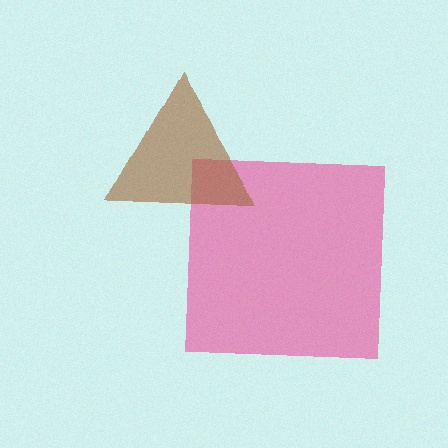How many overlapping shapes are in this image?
There are 2 overlapping shapes in the image.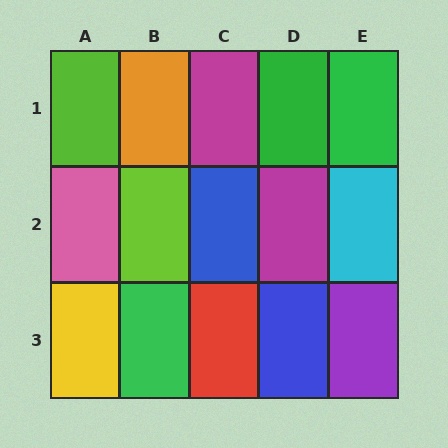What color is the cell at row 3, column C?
Red.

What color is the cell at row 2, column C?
Blue.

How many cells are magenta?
2 cells are magenta.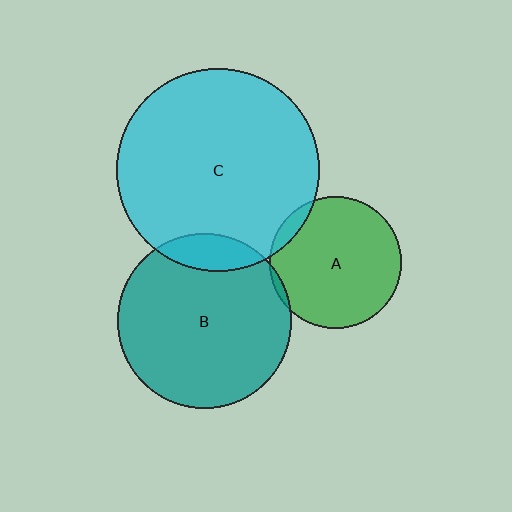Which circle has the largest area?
Circle C (cyan).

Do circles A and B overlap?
Yes.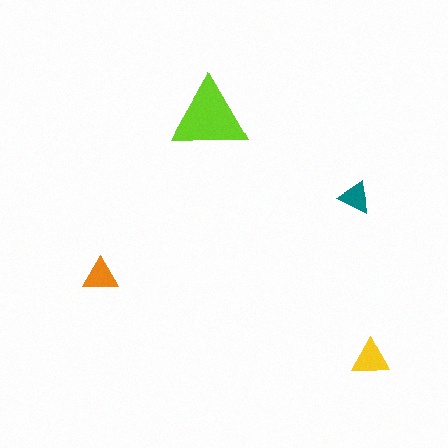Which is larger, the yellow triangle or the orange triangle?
The yellow one.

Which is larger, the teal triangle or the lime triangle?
The lime one.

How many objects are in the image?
There are 4 objects in the image.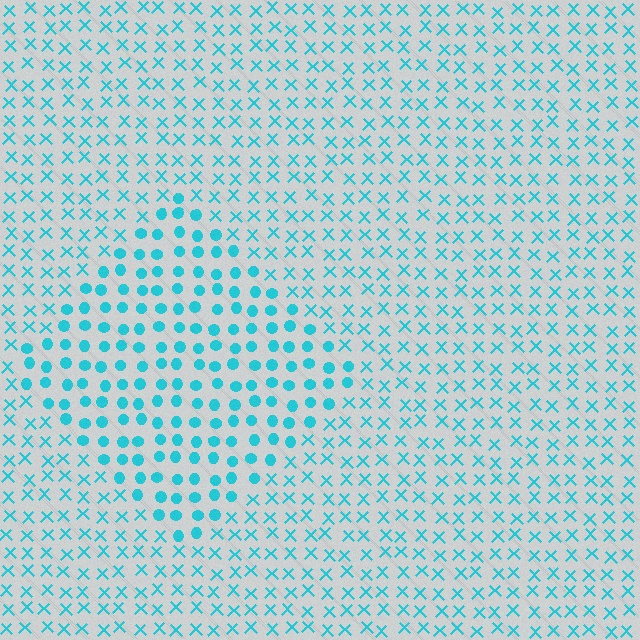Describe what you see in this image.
The image is filled with small cyan elements arranged in a uniform grid. A diamond-shaped region contains circles, while the surrounding area contains X marks. The boundary is defined purely by the change in element shape.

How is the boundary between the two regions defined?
The boundary is defined by a change in element shape: circles inside vs. X marks outside. All elements share the same color and spacing.